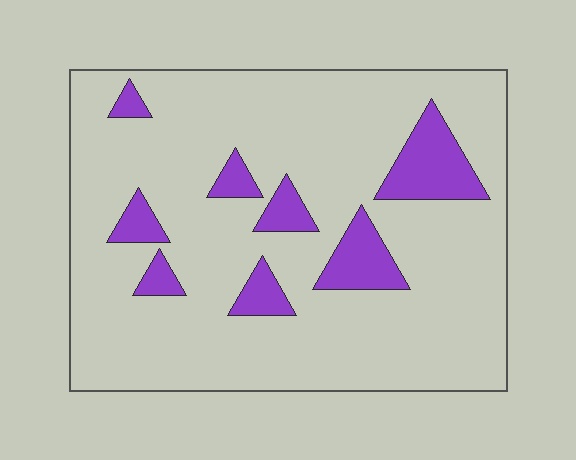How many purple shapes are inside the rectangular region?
8.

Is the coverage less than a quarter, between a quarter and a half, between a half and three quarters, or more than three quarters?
Less than a quarter.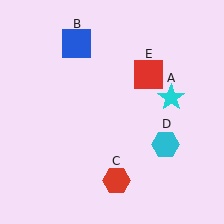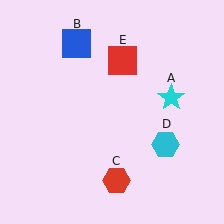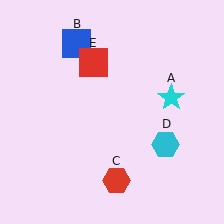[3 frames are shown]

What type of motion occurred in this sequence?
The red square (object E) rotated counterclockwise around the center of the scene.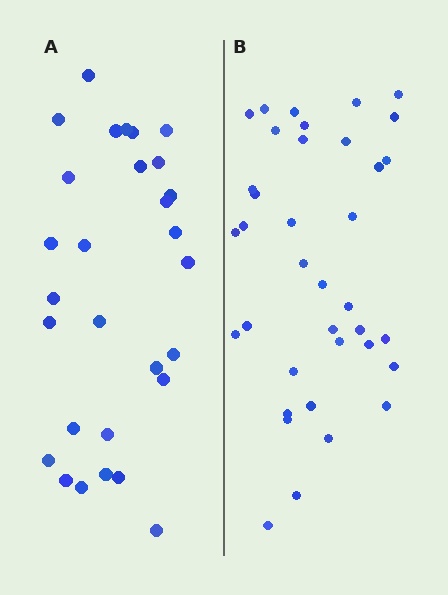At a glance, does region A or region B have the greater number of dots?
Region B (the right region) has more dots.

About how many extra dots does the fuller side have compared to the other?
Region B has roughly 8 or so more dots than region A.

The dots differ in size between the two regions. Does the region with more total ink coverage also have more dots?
No. Region A has more total ink coverage because its dots are larger, but region B actually contains more individual dots. Total area can be misleading — the number of items is what matters here.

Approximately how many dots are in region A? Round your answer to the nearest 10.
About 30 dots. (The exact count is 29, which rounds to 30.)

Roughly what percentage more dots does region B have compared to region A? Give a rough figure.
About 30% more.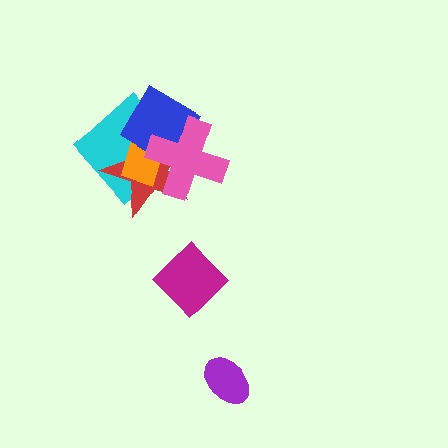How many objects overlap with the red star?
4 objects overlap with the red star.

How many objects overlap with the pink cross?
4 objects overlap with the pink cross.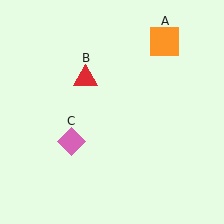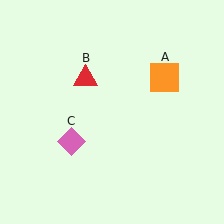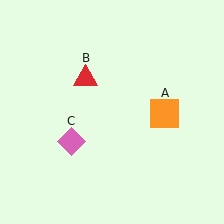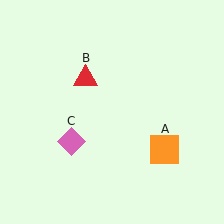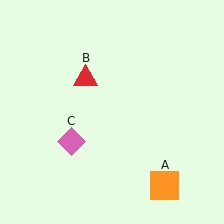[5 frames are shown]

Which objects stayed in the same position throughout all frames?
Red triangle (object B) and pink diamond (object C) remained stationary.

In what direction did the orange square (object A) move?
The orange square (object A) moved down.